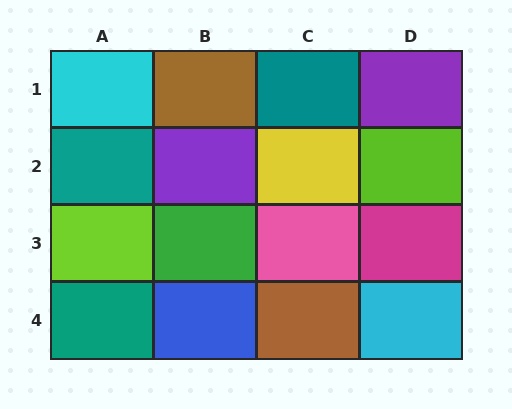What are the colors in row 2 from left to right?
Teal, purple, yellow, lime.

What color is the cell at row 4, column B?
Blue.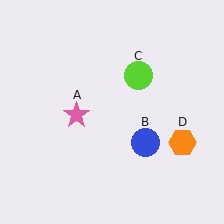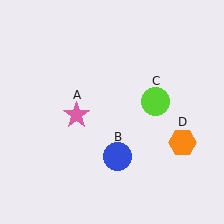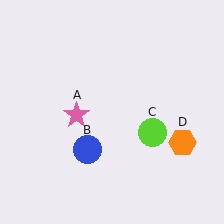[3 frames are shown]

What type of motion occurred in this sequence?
The blue circle (object B), lime circle (object C) rotated clockwise around the center of the scene.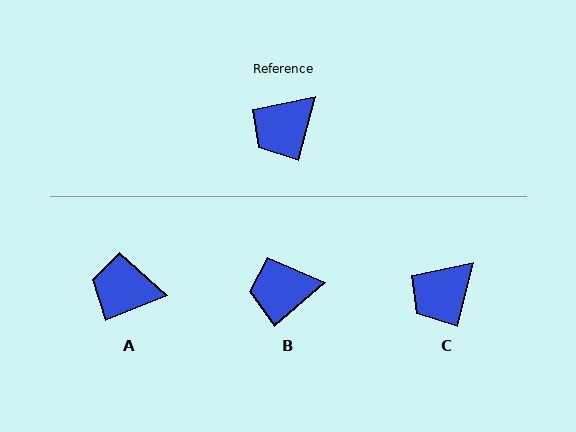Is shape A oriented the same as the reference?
No, it is off by about 54 degrees.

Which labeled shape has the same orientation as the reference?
C.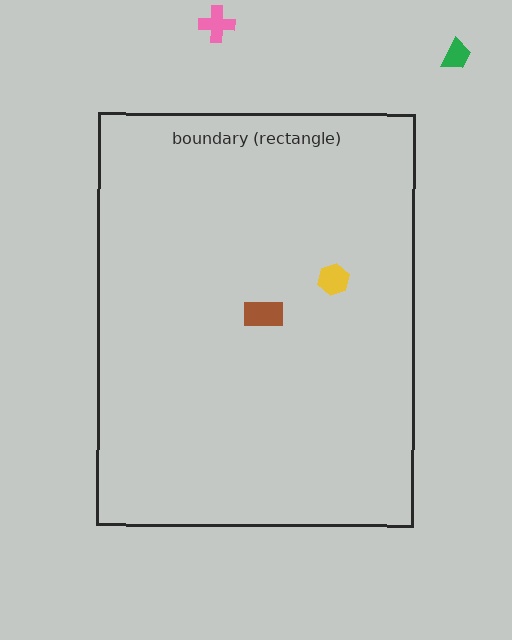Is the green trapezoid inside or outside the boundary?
Outside.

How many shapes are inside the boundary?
2 inside, 2 outside.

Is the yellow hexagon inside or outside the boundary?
Inside.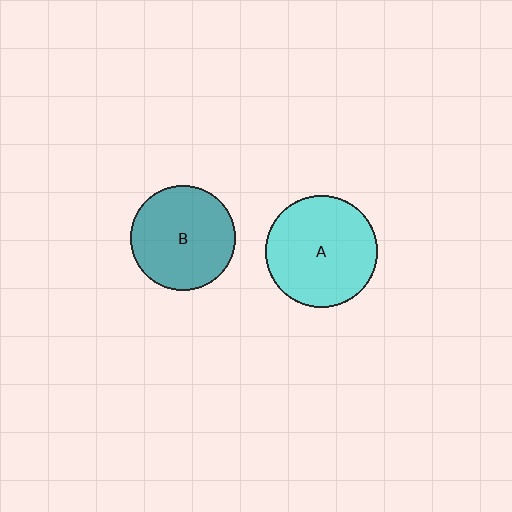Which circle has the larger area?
Circle A (cyan).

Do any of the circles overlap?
No, none of the circles overlap.